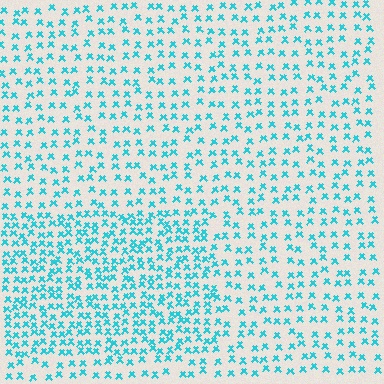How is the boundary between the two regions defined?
The boundary is defined by a change in element density (approximately 1.8x ratio). All elements are the same color, size, and shape.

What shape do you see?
I see a rectangle.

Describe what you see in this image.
The image contains small cyan elements arranged at two different densities. A rectangle-shaped region is visible where the elements are more densely packed than the surrounding area.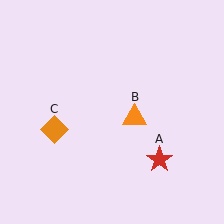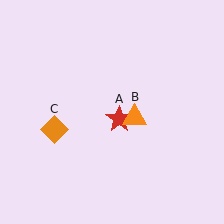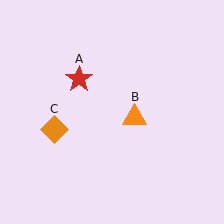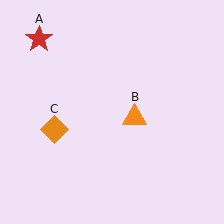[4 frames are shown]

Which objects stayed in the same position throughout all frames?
Orange triangle (object B) and orange diamond (object C) remained stationary.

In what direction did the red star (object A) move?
The red star (object A) moved up and to the left.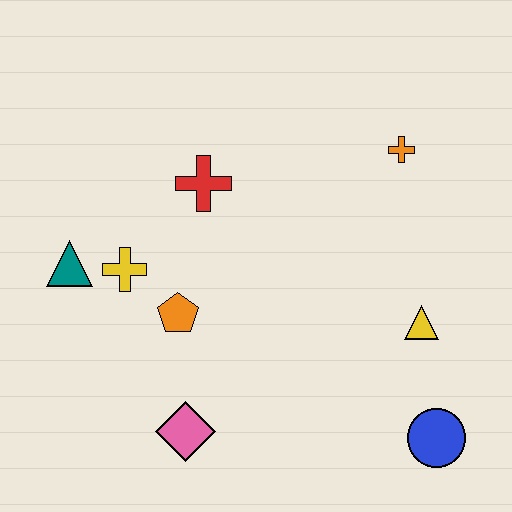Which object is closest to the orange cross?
The yellow triangle is closest to the orange cross.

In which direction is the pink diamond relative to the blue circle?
The pink diamond is to the left of the blue circle.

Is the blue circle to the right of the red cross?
Yes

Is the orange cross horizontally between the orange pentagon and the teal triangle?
No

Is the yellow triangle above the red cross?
No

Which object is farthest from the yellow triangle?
The teal triangle is farthest from the yellow triangle.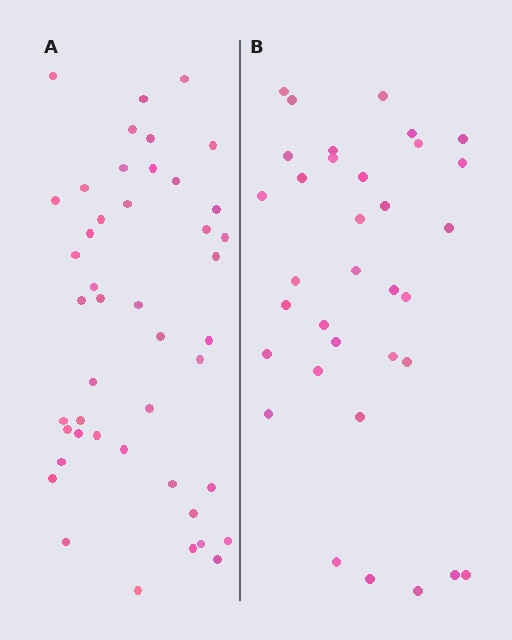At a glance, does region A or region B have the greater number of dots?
Region A (the left region) has more dots.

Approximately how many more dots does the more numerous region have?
Region A has roughly 12 or so more dots than region B.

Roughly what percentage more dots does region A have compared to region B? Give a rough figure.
About 30% more.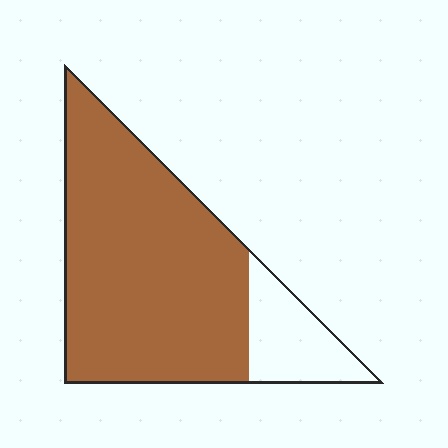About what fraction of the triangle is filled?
About five sixths (5/6).